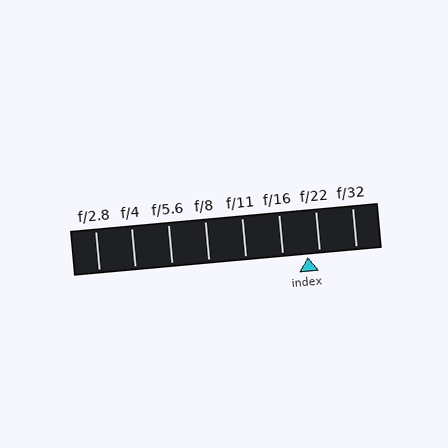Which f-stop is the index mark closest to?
The index mark is closest to f/22.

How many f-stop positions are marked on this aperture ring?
There are 8 f-stop positions marked.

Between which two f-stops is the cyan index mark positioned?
The index mark is between f/16 and f/22.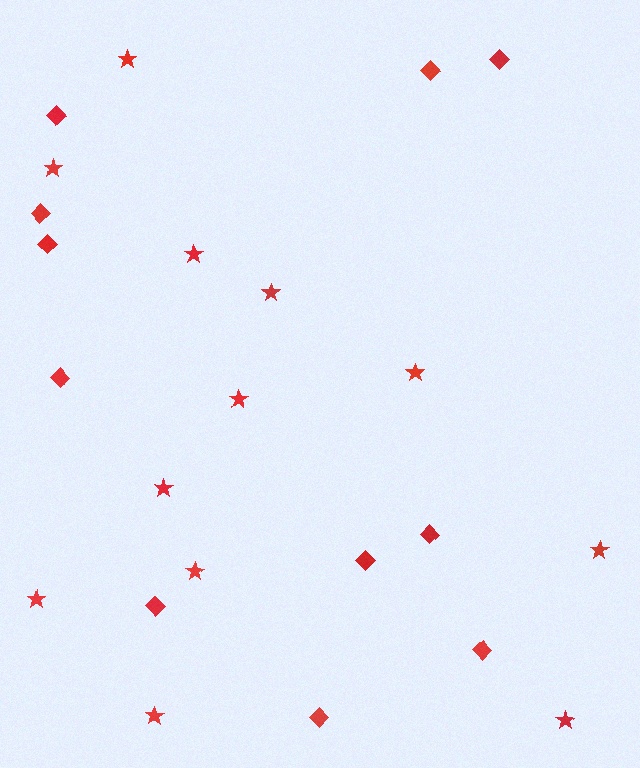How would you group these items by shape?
There are 2 groups: one group of diamonds (11) and one group of stars (12).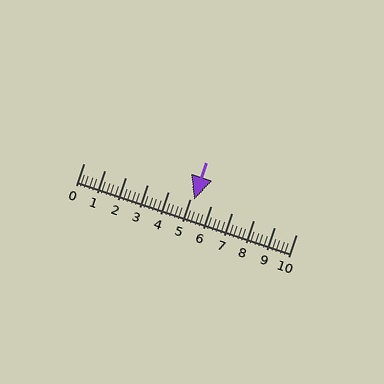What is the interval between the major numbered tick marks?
The major tick marks are spaced 1 units apart.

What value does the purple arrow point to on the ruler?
The purple arrow points to approximately 5.2.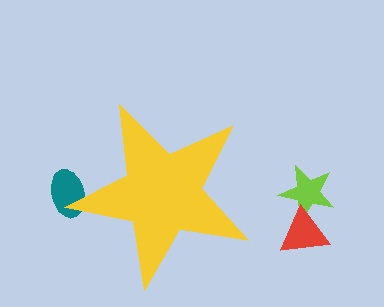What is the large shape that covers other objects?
A yellow star.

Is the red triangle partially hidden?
No, the red triangle is fully visible.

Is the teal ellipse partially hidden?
Yes, the teal ellipse is partially hidden behind the yellow star.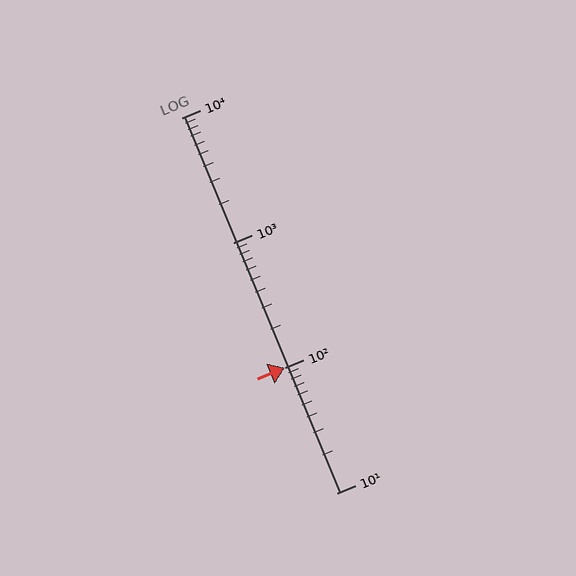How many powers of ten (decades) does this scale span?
The scale spans 3 decades, from 10 to 10000.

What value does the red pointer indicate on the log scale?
The pointer indicates approximately 100.